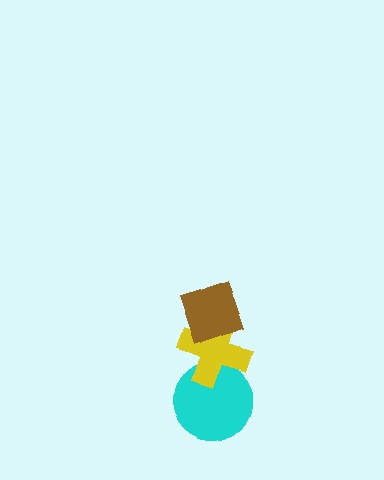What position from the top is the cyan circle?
The cyan circle is 3rd from the top.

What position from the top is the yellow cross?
The yellow cross is 2nd from the top.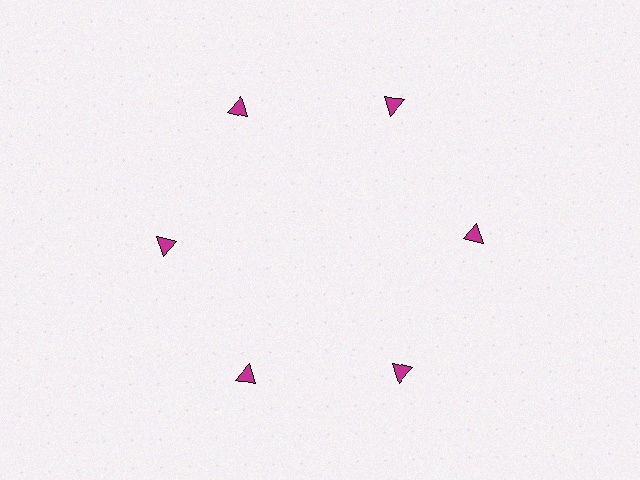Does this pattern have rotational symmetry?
Yes, this pattern has 6-fold rotational symmetry. It looks the same after rotating 60 degrees around the center.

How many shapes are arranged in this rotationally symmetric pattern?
There are 6 shapes, arranged in 6 groups of 1.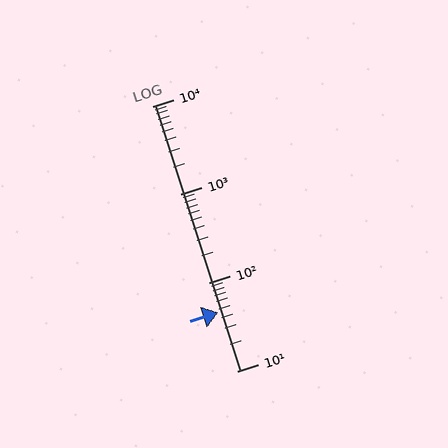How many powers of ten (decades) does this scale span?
The scale spans 3 decades, from 10 to 10000.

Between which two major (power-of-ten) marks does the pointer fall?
The pointer is between 10 and 100.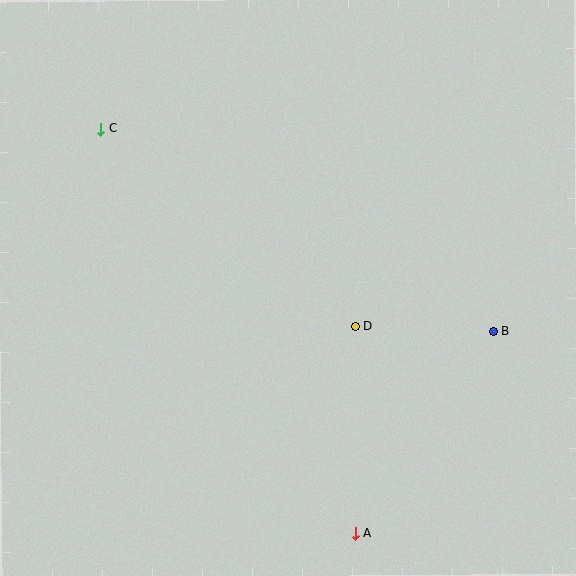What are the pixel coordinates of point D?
Point D is at (356, 327).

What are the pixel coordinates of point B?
Point B is at (494, 332).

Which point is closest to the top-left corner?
Point C is closest to the top-left corner.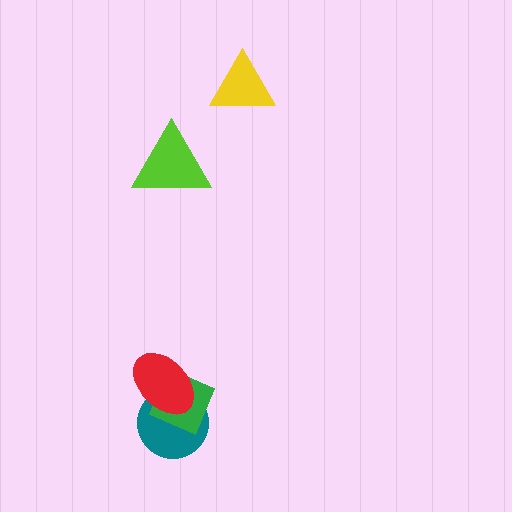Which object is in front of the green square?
The red ellipse is in front of the green square.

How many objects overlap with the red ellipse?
2 objects overlap with the red ellipse.